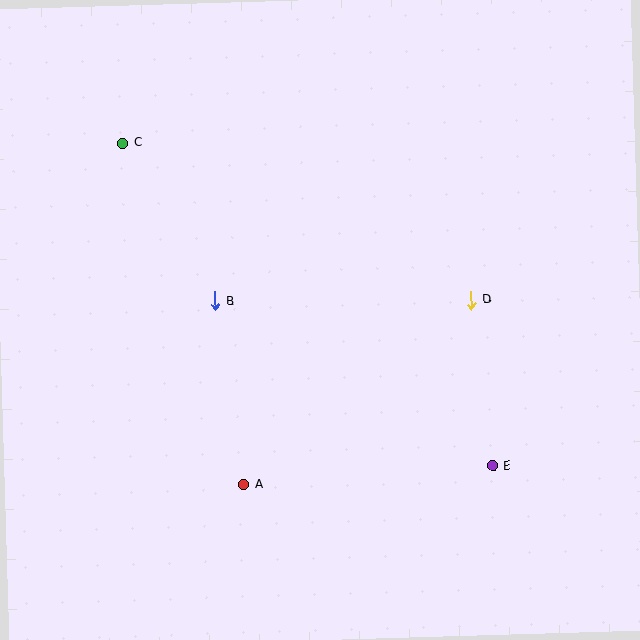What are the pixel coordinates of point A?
Point A is at (244, 485).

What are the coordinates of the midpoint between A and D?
The midpoint between A and D is at (357, 392).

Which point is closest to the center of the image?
Point B at (215, 301) is closest to the center.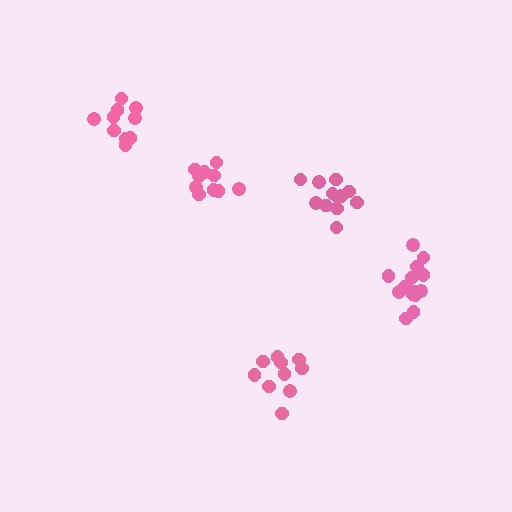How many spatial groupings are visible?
There are 5 spatial groupings.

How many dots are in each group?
Group 1: 12 dots, Group 2: 10 dots, Group 3: 10 dots, Group 4: 10 dots, Group 5: 15 dots (57 total).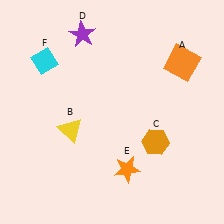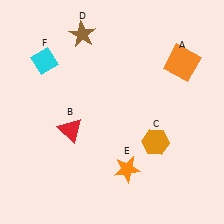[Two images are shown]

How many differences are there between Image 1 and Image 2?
There are 2 differences between the two images.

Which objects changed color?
B changed from yellow to red. D changed from purple to brown.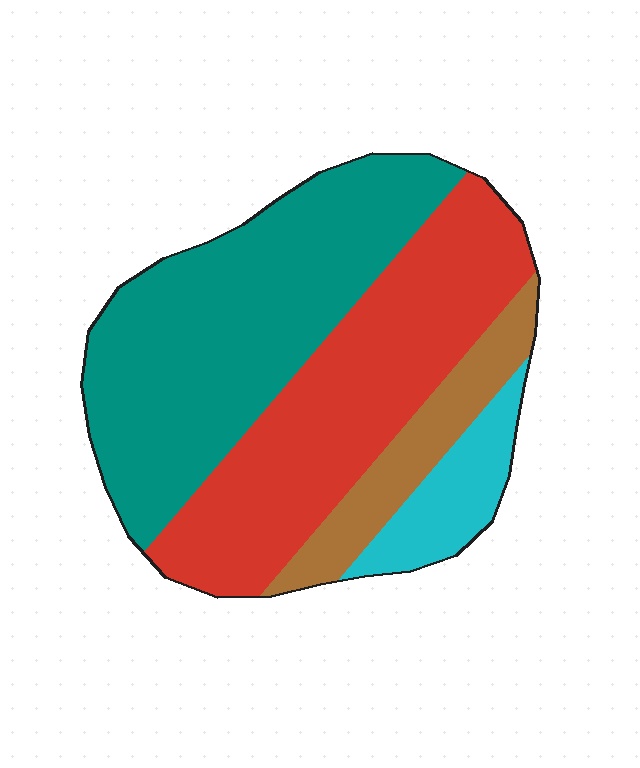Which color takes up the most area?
Teal, at roughly 40%.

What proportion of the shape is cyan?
Cyan covers 9% of the shape.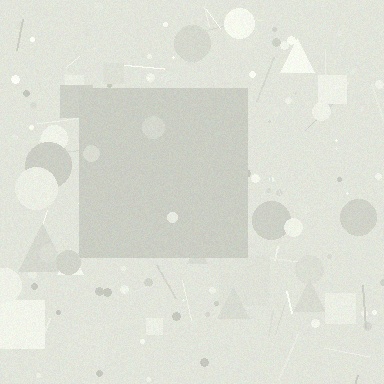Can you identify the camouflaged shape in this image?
The camouflaged shape is a square.